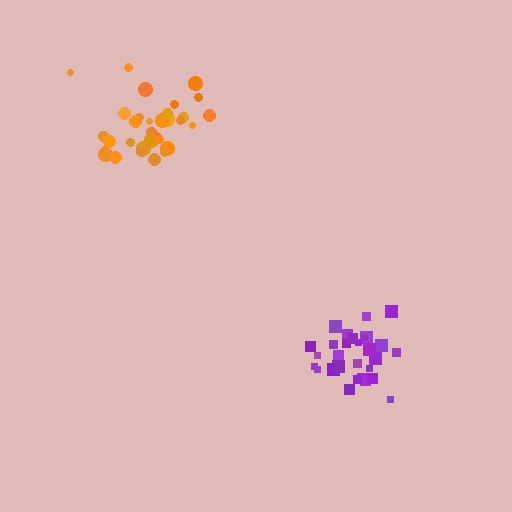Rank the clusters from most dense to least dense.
purple, orange.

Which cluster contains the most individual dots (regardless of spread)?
Orange (34).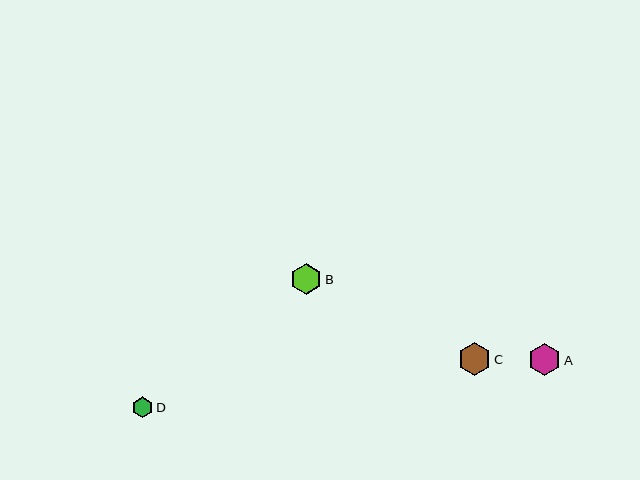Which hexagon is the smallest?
Hexagon D is the smallest with a size of approximately 21 pixels.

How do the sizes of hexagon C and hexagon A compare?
Hexagon C and hexagon A are approximately the same size.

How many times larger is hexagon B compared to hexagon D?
Hexagon B is approximately 1.5 times the size of hexagon D.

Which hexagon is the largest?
Hexagon C is the largest with a size of approximately 33 pixels.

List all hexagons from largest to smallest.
From largest to smallest: C, A, B, D.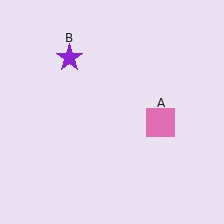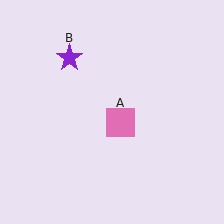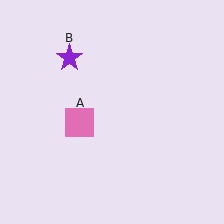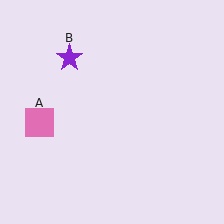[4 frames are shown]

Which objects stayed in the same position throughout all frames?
Purple star (object B) remained stationary.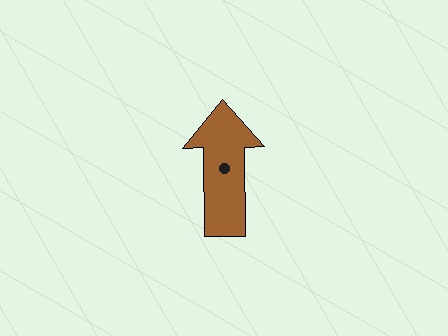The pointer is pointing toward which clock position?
Roughly 12 o'clock.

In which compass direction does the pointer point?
North.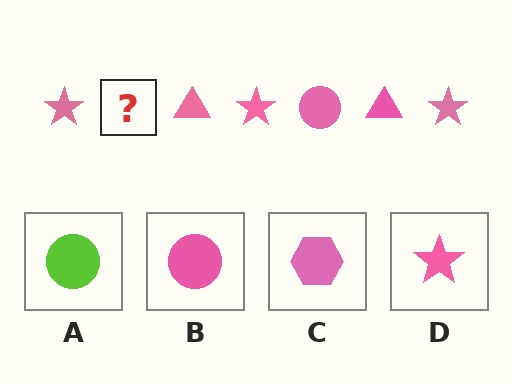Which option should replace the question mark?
Option B.